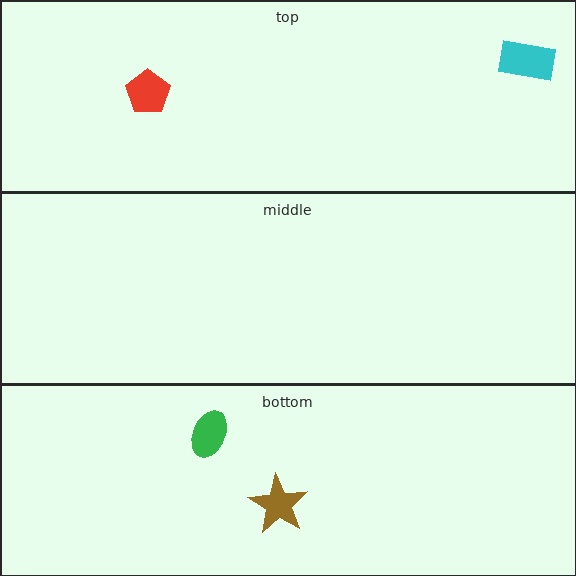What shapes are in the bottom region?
The green ellipse, the brown star.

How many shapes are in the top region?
2.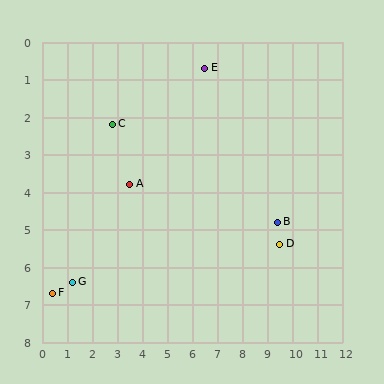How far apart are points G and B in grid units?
Points G and B are about 8.4 grid units apart.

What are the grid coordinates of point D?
Point D is at approximately (9.5, 5.4).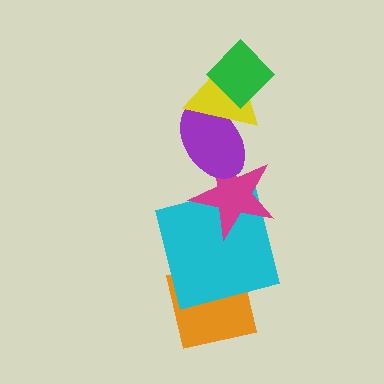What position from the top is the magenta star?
The magenta star is 4th from the top.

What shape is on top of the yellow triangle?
The green diamond is on top of the yellow triangle.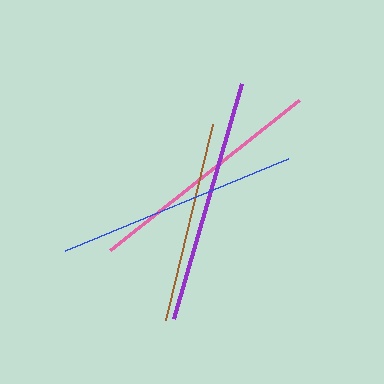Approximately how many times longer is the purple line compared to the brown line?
The purple line is approximately 1.2 times the length of the brown line.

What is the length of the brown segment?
The brown segment is approximately 202 pixels long.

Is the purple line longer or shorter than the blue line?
The purple line is longer than the blue line.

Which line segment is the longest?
The purple line is the longest at approximately 245 pixels.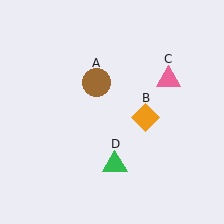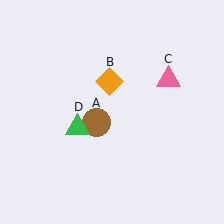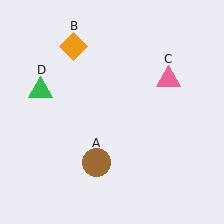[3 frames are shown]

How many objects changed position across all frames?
3 objects changed position: brown circle (object A), orange diamond (object B), green triangle (object D).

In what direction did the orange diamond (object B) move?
The orange diamond (object B) moved up and to the left.